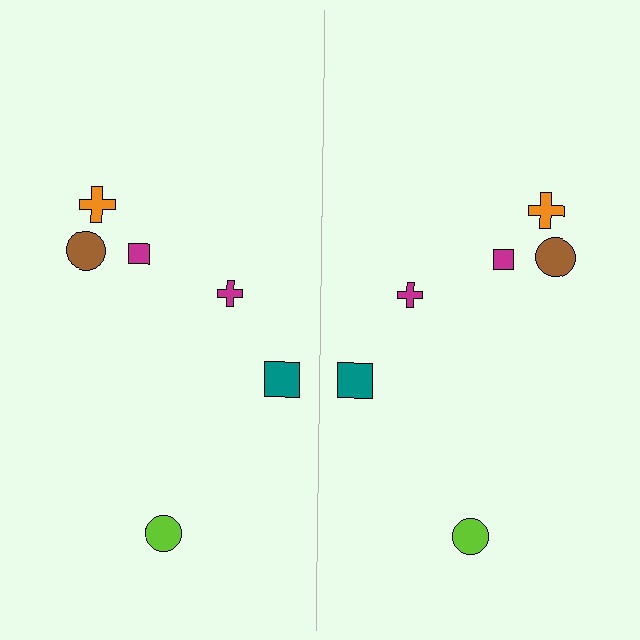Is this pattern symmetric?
Yes, this pattern has bilateral (reflection) symmetry.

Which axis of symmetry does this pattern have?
The pattern has a vertical axis of symmetry running through the center of the image.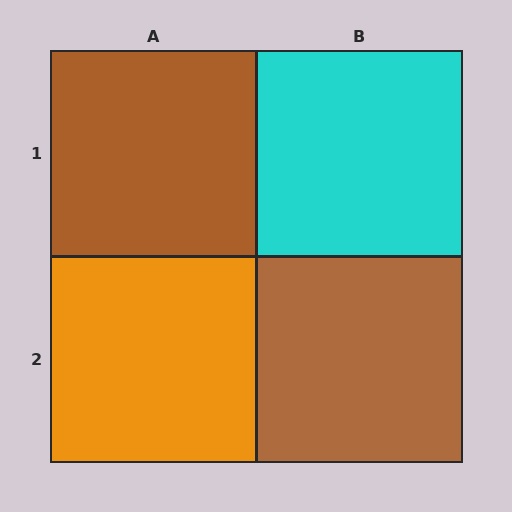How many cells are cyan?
1 cell is cyan.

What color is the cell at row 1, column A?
Brown.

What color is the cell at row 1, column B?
Cyan.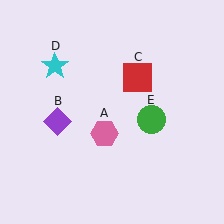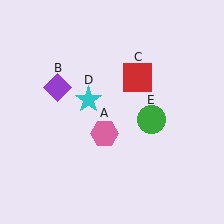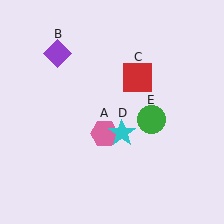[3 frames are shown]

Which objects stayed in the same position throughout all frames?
Pink hexagon (object A) and red square (object C) and green circle (object E) remained stationary.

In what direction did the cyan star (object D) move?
The cyan star (object D) moved down and to the right.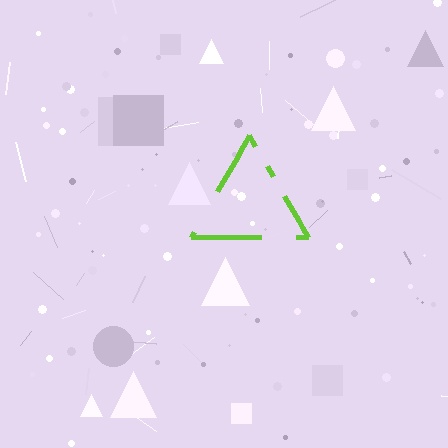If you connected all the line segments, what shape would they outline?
They would outline a triangle.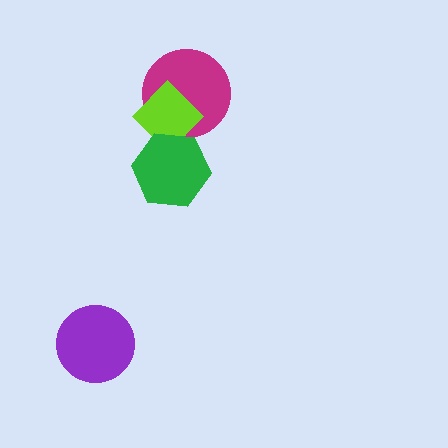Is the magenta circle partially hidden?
Yes, it is partially covered by another shape.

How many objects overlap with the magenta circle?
1 object overlaps with the magenta circle.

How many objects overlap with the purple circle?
0 objects overlap with the purple circle.